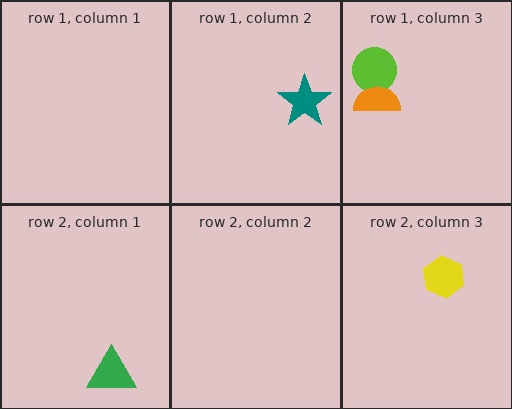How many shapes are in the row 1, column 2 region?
1.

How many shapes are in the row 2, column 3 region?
1.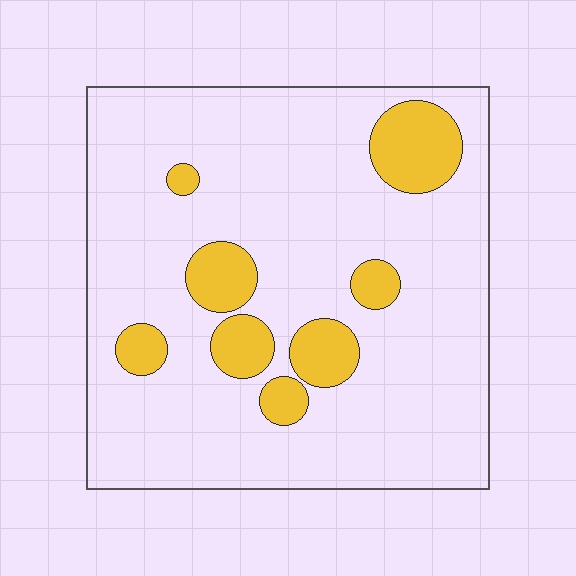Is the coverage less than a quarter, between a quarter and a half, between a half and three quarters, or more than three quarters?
Less than a quarter.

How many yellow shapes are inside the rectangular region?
8.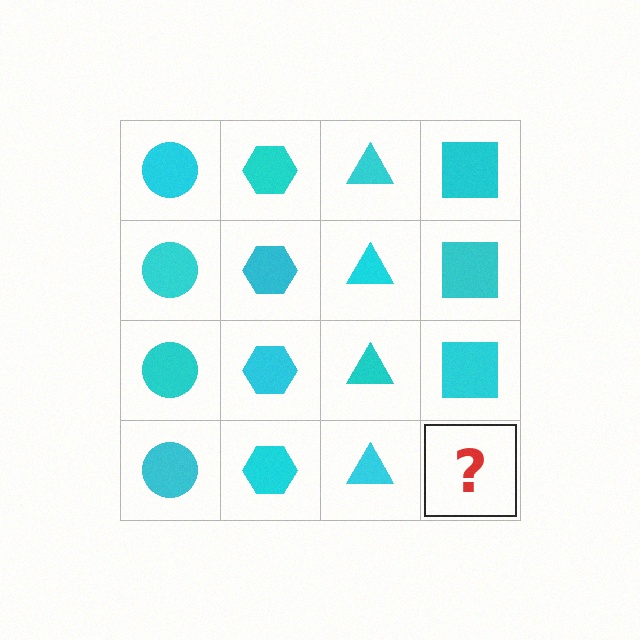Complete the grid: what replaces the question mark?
The question mark should be replaced with a cyan square.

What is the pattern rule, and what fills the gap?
The rule is that each column has a consistent shape. The gap should be filled with a cyan square.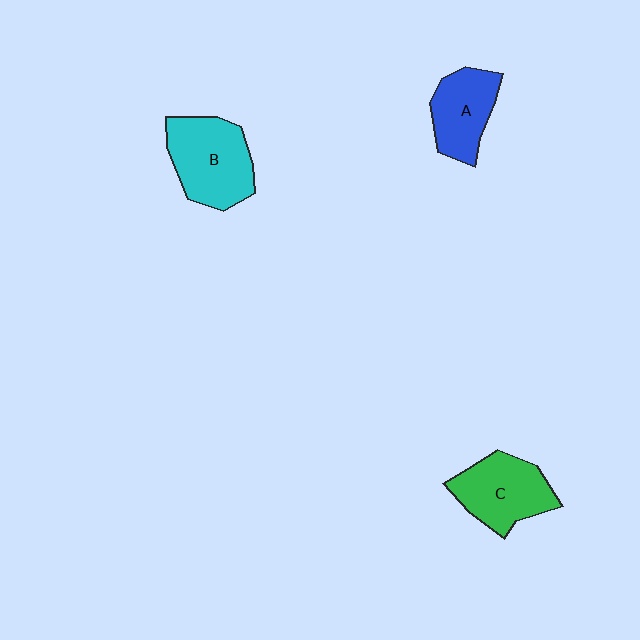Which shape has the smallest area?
Shape A (blue).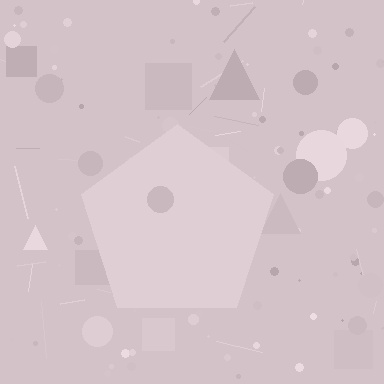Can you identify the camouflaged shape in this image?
The camouflaged shape is a pentagon.